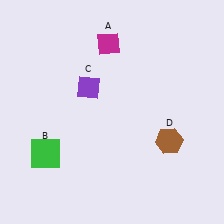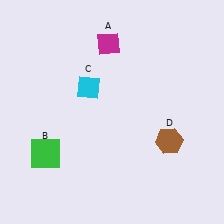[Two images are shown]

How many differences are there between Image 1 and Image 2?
There is 1 difference between the two images.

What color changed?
The diamond (C) changed from purple in Image 1 to cyan in Image 2.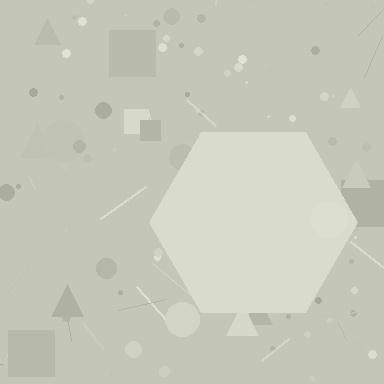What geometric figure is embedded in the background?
A hexagon is embedded in the background.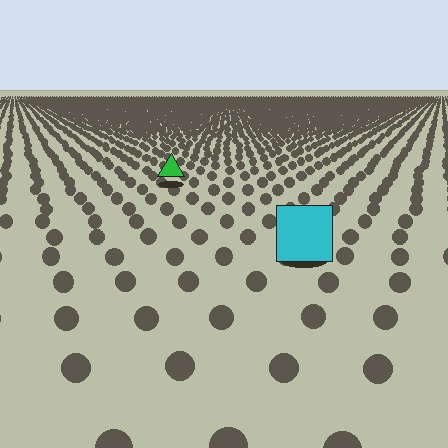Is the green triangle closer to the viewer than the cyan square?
No. The cyan square is closer — you can tell from the texture gradient: the ground texture is coarser near it.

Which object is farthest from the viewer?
The green triangle is farthest from the viewer. It appears smaller and the ground texture around it is denser.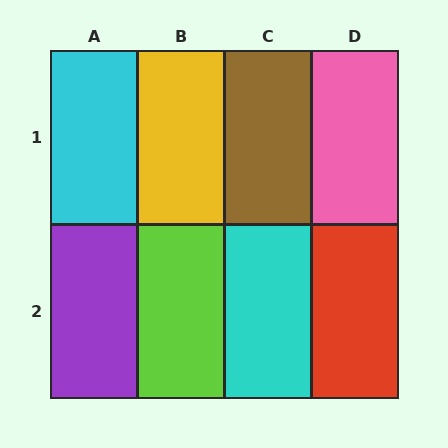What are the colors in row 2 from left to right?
Purple, lime, cyan, red.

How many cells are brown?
1 cell is brown.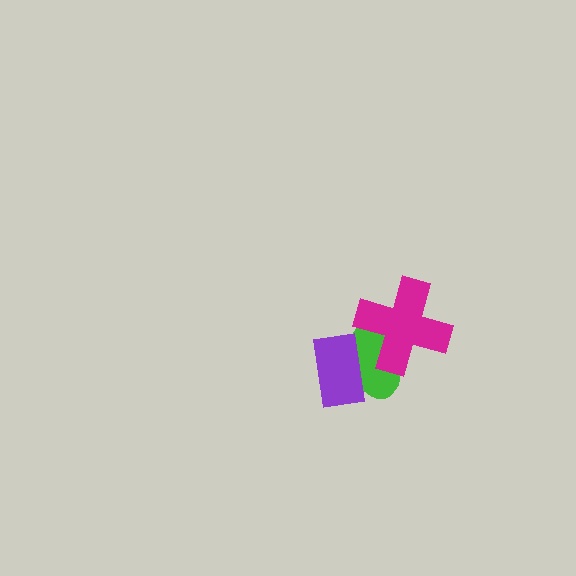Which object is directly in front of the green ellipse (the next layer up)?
The magenta cross is directly in front of the green ellipse.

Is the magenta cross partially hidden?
No, no other shape covers it.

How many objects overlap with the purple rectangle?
1 object overlaps with the purple rectangle.